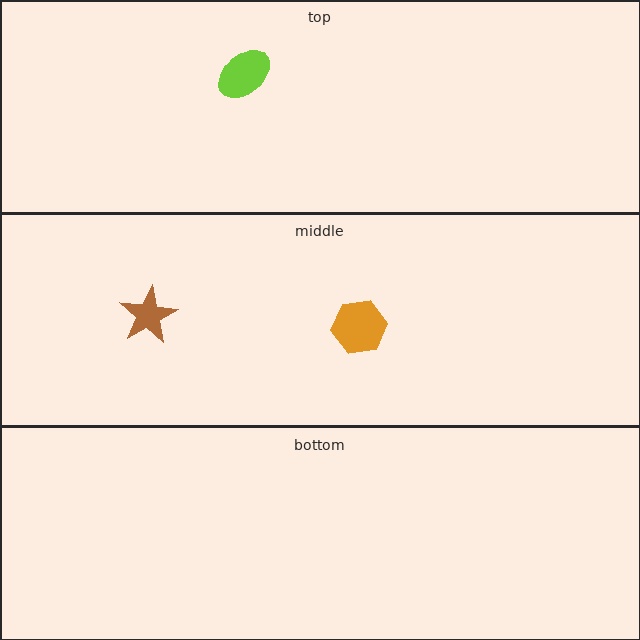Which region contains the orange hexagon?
The middle region.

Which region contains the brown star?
The middle region.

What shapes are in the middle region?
The brown star, the orange hexagon.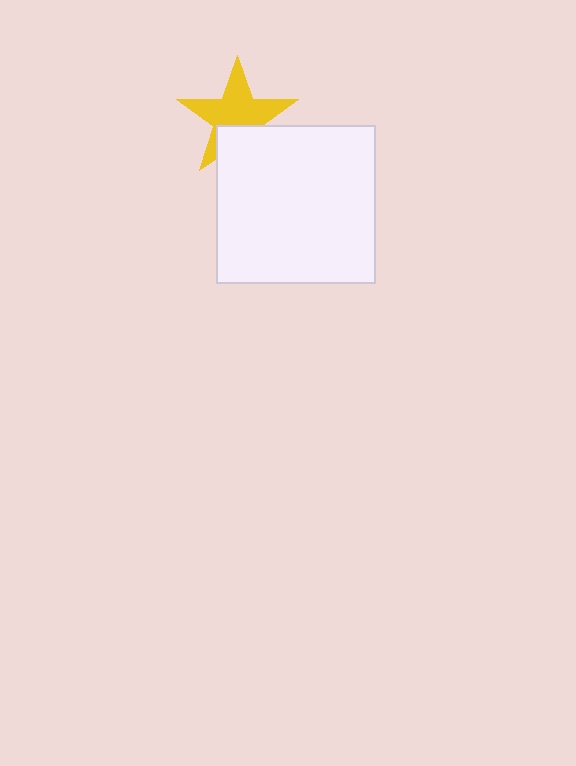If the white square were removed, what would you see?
You would see the complete yellow star.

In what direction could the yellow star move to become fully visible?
The yellow star could move up. That would shift it out from behind the white square entirely.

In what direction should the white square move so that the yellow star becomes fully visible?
The white square should move down. That is the shortest direction to clear the overlap and leave the yellow star fully visible.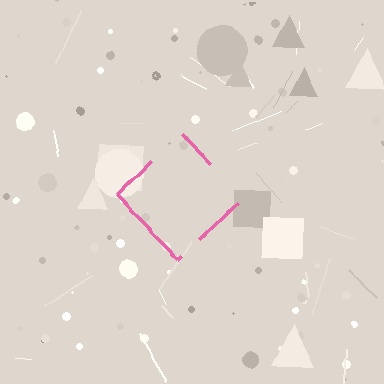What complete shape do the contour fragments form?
The contour fragments form a diamond.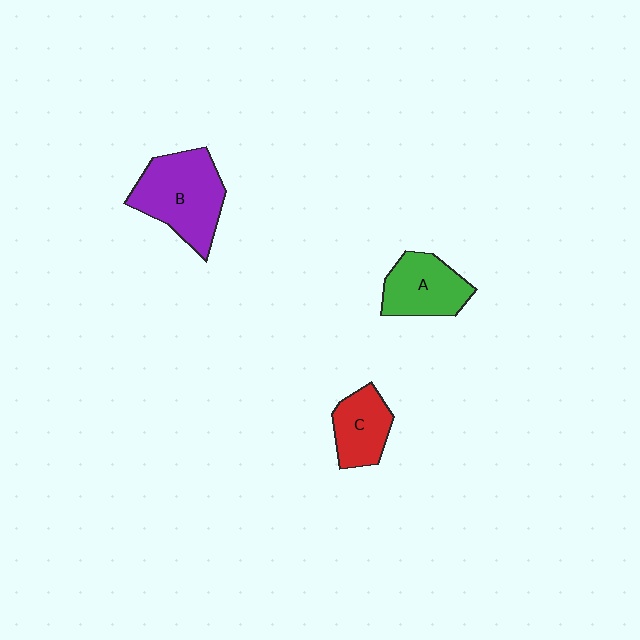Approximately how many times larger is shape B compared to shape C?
Approximately 1.7 times.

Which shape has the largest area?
Shape B (purple).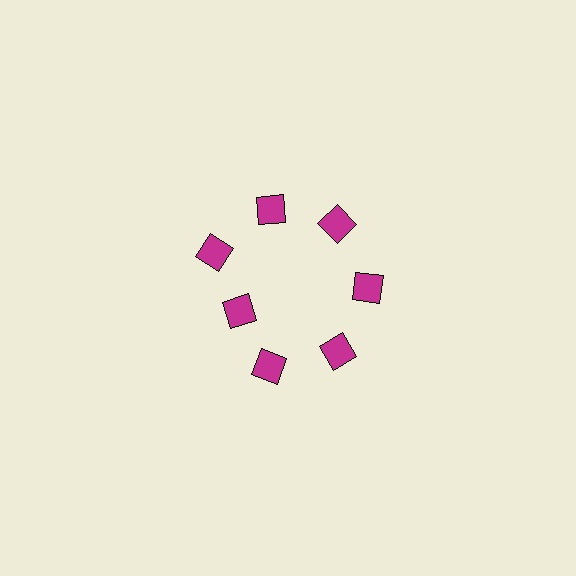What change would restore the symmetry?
The symmetry would be restored by moving it outward, back onto the ring so that all 7 diamonds sit at equal angles and equal distance from the center.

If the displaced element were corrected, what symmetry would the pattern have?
It would have 7-fold rotational symmetry — the pattern would map onto itself every 51 degrees.